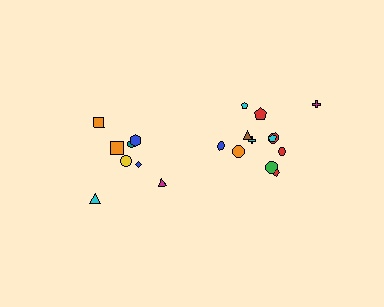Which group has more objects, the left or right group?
The right group.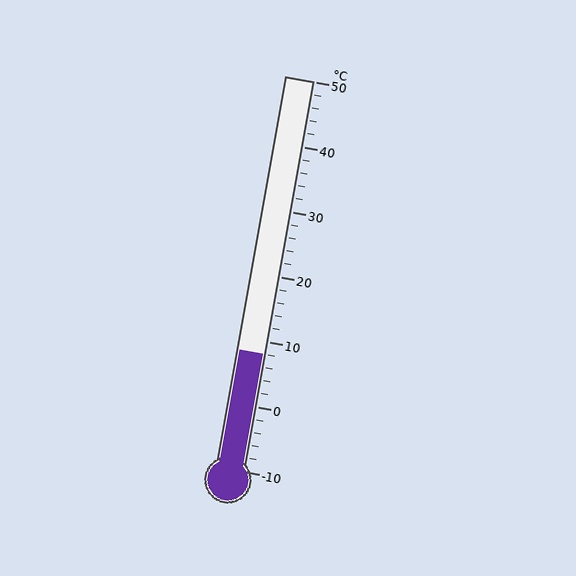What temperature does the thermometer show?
The thermometer shows approximately 8°C.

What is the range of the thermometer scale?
The thermometer scale ranges from -10°C to 50°C.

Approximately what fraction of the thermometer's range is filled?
The thermometer is filled to approximately 30% of its range.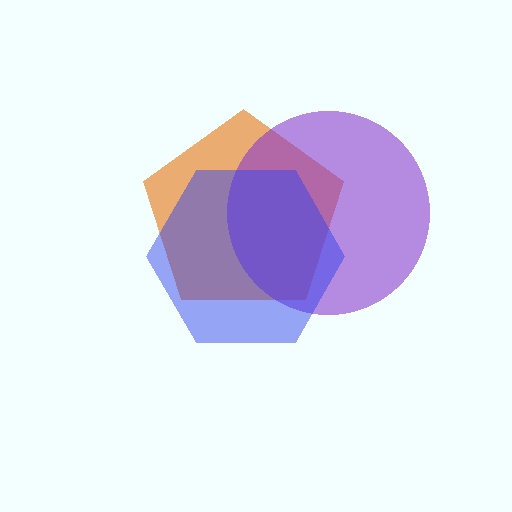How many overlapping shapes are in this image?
There are 3 overlapping shapes in the image.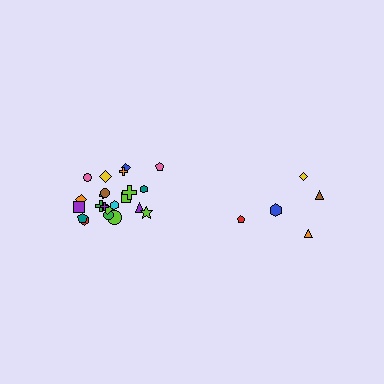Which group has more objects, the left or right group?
The left group.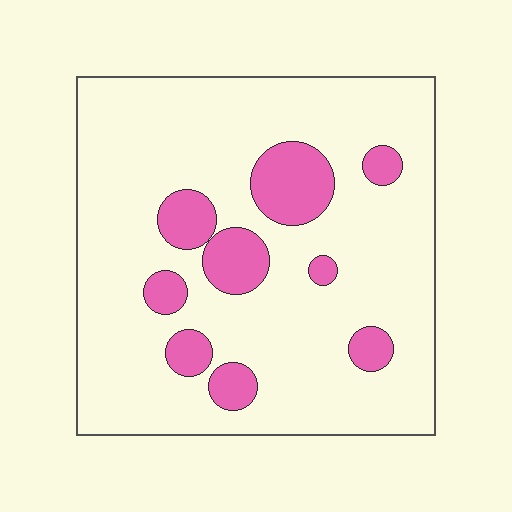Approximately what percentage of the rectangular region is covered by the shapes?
Approximately 15%.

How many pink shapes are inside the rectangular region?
9.